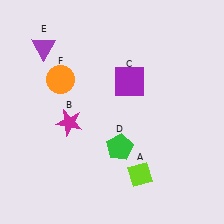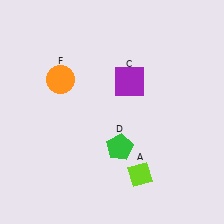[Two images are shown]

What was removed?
The purple triangle (E), the magenta star (B) were removed in Image 2.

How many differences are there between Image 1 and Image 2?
There are 2 differences between the two images.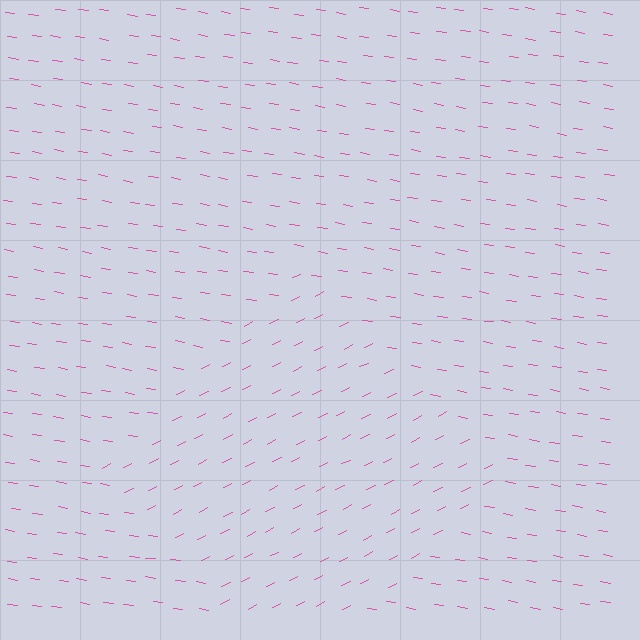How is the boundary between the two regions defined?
The boundary is defined purely by a change in line orientation (approximately 35 degrees difference). All lines are the same color and thickness.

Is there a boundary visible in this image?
Yes, there is a texture boundary formed by a change in line orientation.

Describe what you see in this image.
The image is filled with small pink line segments. A diamond region in the image has lines oriented differently from the surrounding lines, creating a visible texture boundary.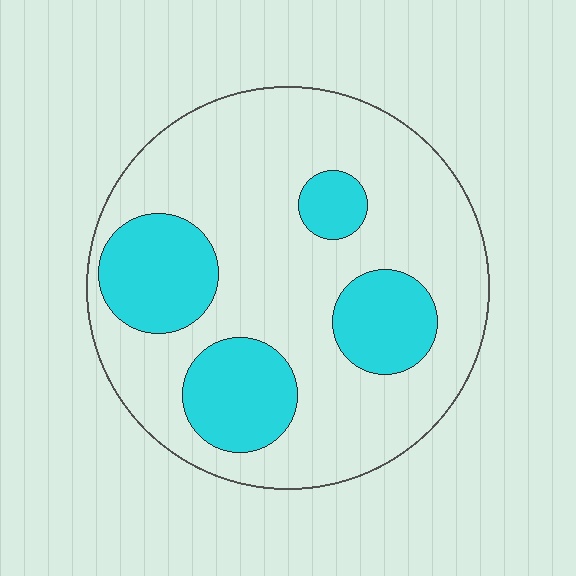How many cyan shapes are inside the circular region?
4.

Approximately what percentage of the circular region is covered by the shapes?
Approximately 25%.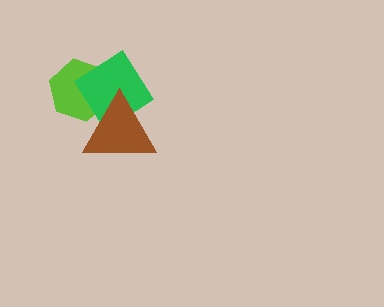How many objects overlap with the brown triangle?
2 objects overlap with the brown triangle.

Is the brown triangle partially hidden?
No, no other shape covers it.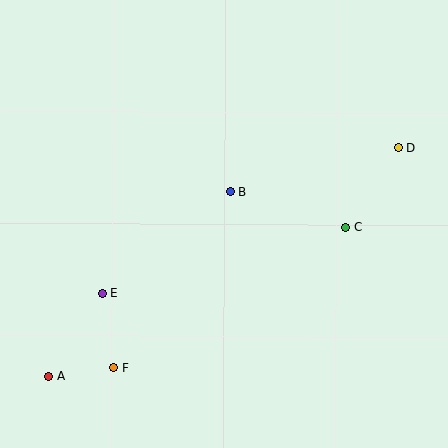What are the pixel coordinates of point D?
Point D is at (398, 148).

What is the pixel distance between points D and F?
The distance between D and F is 360 pixels.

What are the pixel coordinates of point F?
Point F is at (114, 368).